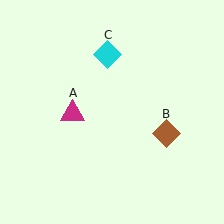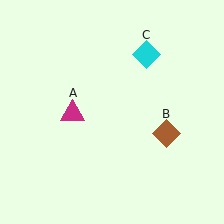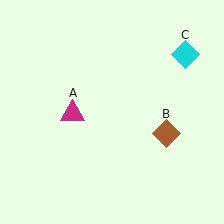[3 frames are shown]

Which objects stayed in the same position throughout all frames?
Magenta triangle (object A) and brown diamond (object B) remained stationary.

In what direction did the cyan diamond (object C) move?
The cyan diamond (object C) moved right.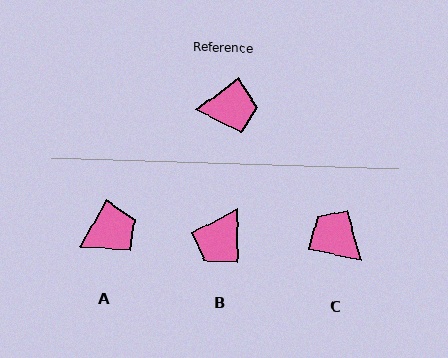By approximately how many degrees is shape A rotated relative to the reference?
Approximately 23 degrees counter-clockwise.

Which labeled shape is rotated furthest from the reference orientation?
C, about 132 degrees away.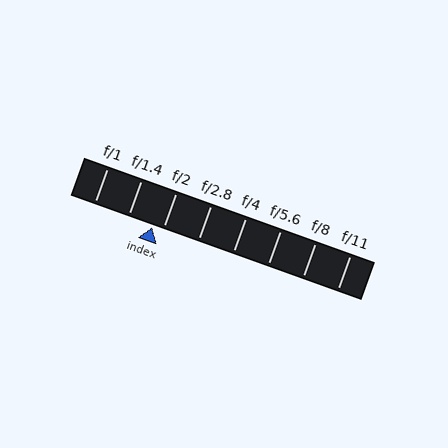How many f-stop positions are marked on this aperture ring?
There are 8 f-stop positions marked.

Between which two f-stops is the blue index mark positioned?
The index mark is between f/1.4 and f/2.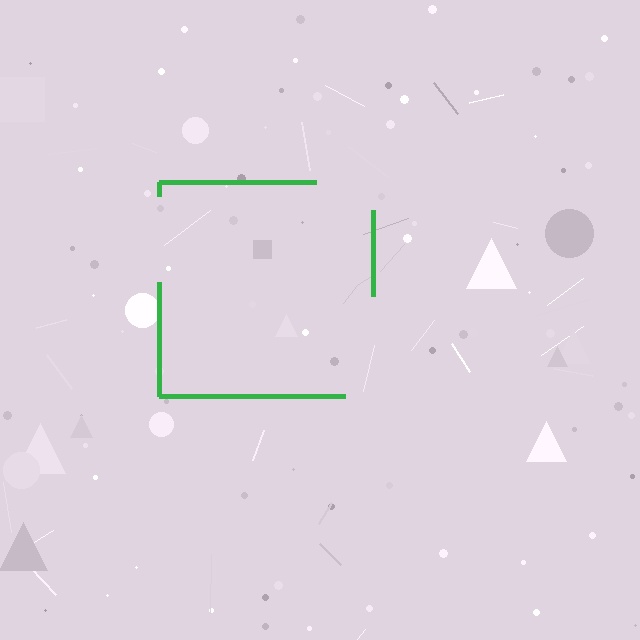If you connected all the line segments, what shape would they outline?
They would outline a square.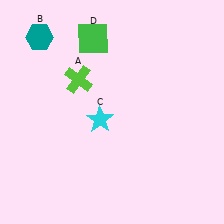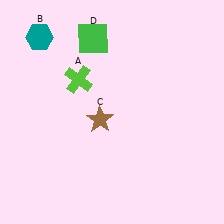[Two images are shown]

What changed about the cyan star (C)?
In Image 1, C is cyan. In Image 2, it changed to brown.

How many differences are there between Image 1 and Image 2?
There is 1 difference between the two images.